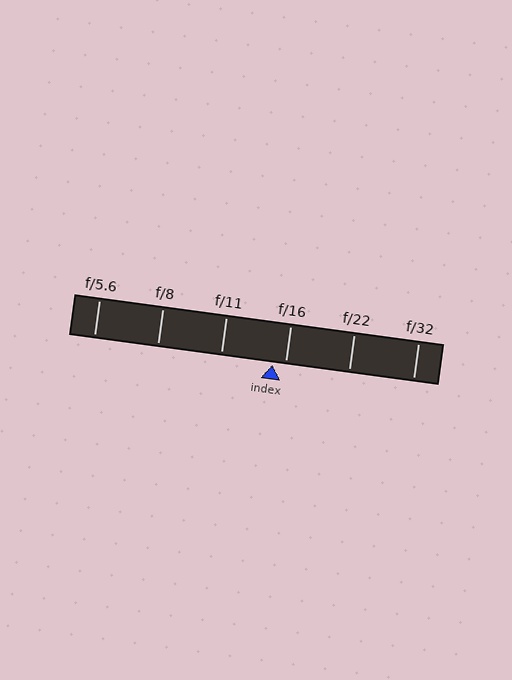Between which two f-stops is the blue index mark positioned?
The index mark is between f/11 and f/16.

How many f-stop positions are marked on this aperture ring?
There are 6 f-stop positions marked.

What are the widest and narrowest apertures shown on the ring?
The widest aperture shown is f/5.6 and the narrowest is f/32.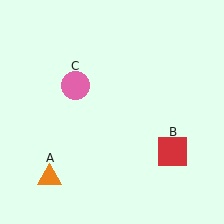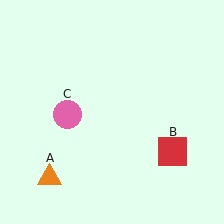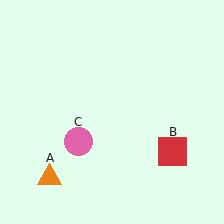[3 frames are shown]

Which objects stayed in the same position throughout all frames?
Orange triangle (object A) and red square (object B) remained stationary.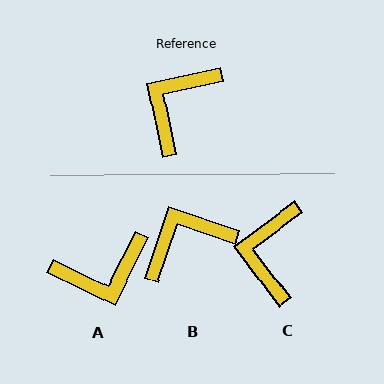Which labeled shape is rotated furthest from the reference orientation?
A, about 142 degrees away.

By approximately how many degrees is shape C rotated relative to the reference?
Approximately 25 degrees counter-clockwise.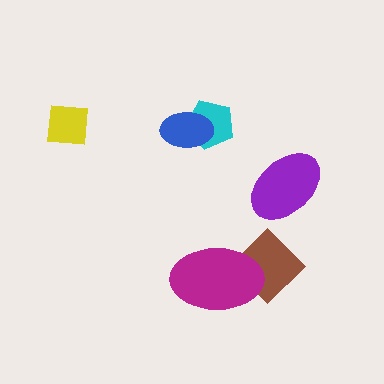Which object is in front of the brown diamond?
The magenta ellipse is in front of the brown diamond.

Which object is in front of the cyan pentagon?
The blue ellipse is in front of the cyan pentagon.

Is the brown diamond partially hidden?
Yes, it is partially covered by another shape.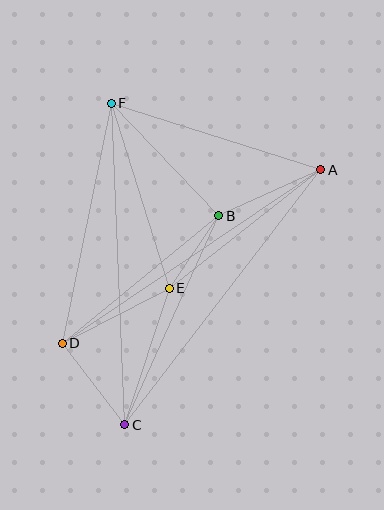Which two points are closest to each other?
Points B and E are closest to each other.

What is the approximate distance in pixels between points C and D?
The distance between C and D is approximately 103 pixels.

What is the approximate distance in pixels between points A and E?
The distance between A and E is approximately 192 pixels.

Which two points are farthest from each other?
Points C and F are farthest from each other.